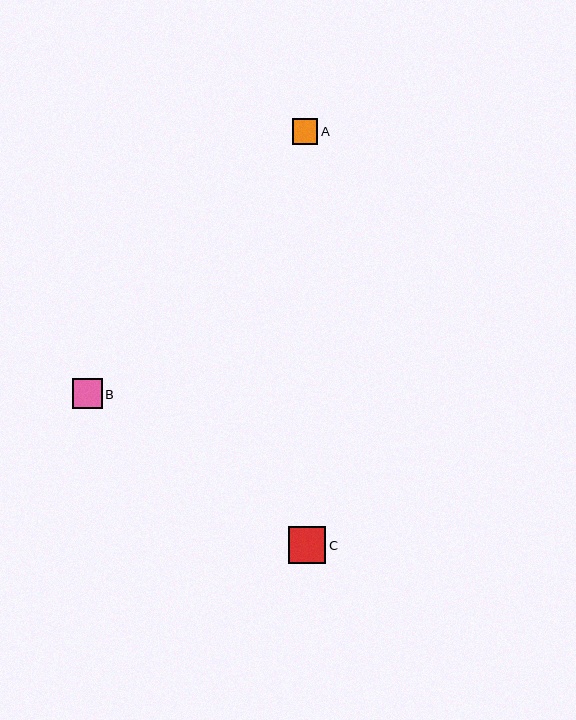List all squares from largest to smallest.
From largest to smallest: C, B, A.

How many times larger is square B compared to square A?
Square B is approximately 1.2 times the size of square A.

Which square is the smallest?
Square A is the smallest with a size of approximately 26 pixels.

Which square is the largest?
Square C is the largest with a size of approximately 37 pixels.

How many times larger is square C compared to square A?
Square C is approximately 1.4 times the size of square A.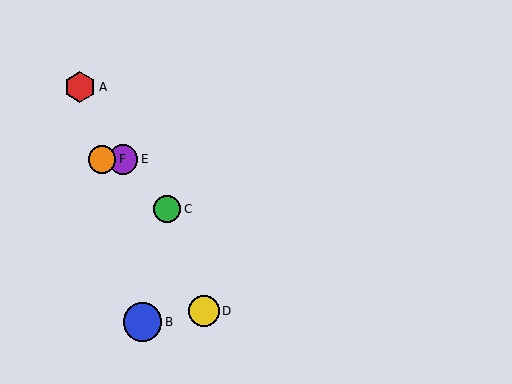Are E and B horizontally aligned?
No, E is at y≈159 and B is at y≈322.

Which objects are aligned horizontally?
Objects E, F are aligned horizontally.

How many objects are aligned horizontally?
2 objects (E, F) are aligned horizontally.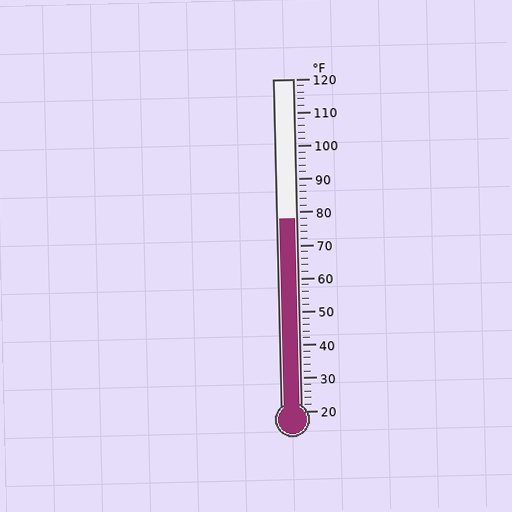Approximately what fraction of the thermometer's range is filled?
The thermometer is filled to approximately 60% of its range.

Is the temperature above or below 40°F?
The temperature is above 40°F.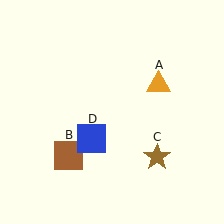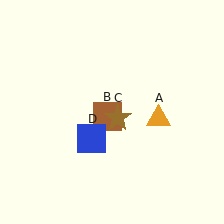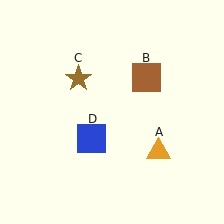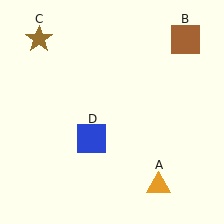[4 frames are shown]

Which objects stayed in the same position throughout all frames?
Blue square (object D) remained stationary.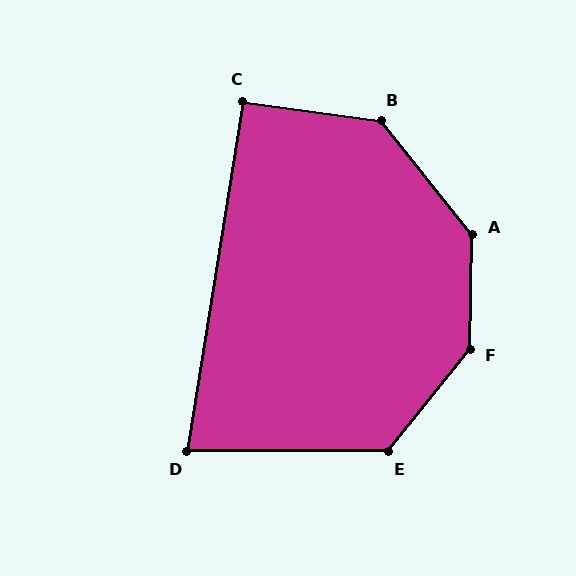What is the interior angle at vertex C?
Approximately 91 degrees (approximately right).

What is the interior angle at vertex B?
Approximately 136 degrees (obtuse).